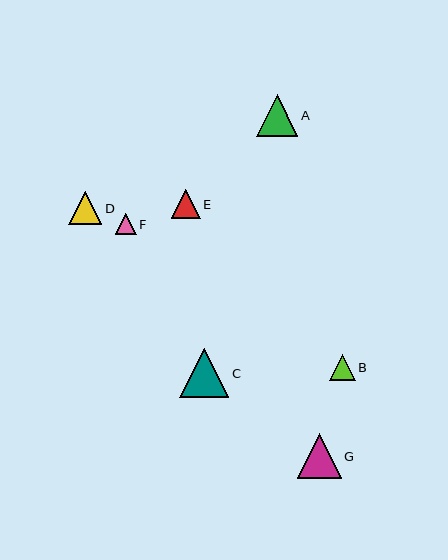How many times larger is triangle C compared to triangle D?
Triangle C is approximately 1.5 times the size of triangle D.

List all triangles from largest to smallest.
From largest to smallest: C, G, A, D, E, B, F.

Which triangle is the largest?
Triangle C is the largest with a size of approximately 49 pixels.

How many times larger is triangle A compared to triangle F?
Triangle A is approximately 2.0 times the size of triangle F.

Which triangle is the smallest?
Triangle F is the smallest with a size of approximately 21 pixels.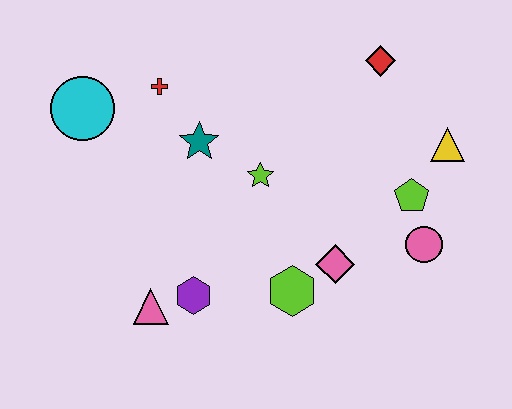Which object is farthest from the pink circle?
The cyan circle is farthest from the pink circle.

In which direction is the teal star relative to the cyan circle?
The teal star is to the right of the cyan circle.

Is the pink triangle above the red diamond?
No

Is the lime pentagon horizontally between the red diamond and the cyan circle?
No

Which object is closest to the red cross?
The teal star is closest to the red cross.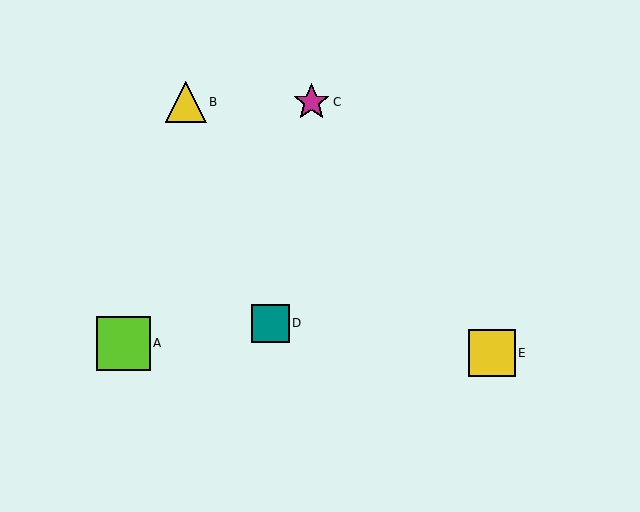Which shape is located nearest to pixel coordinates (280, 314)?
The teal square (labeled D) at (270, 323) is nearest to that location.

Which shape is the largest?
The lime square (labeled A) is the largest.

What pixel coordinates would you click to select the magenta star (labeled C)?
Click at (311, 102) to select the magenta star C.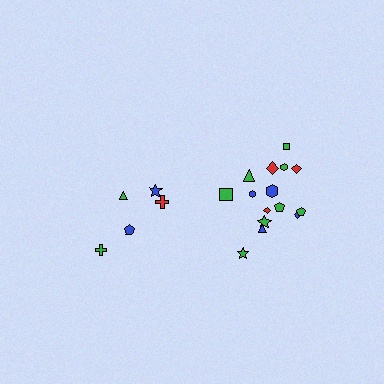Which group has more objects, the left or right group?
The right group.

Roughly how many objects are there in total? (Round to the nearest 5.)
Roughly 20 objects in total.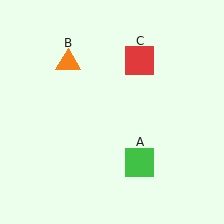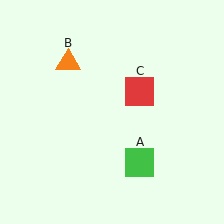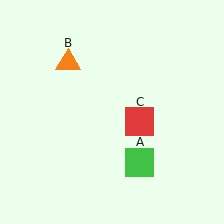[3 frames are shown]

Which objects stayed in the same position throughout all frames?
Green square (object A) and orange triangle (object B) remained stationary.